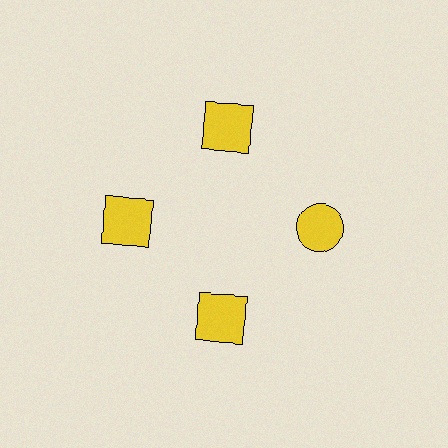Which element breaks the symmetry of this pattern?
The yellow circle at roughly the 3 o'clock position breaks the symmetry. All other shapes are yellow squares.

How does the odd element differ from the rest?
It has a different shape: circle instead of square.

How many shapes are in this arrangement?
There are 4 shapes arranged in a ring pattern.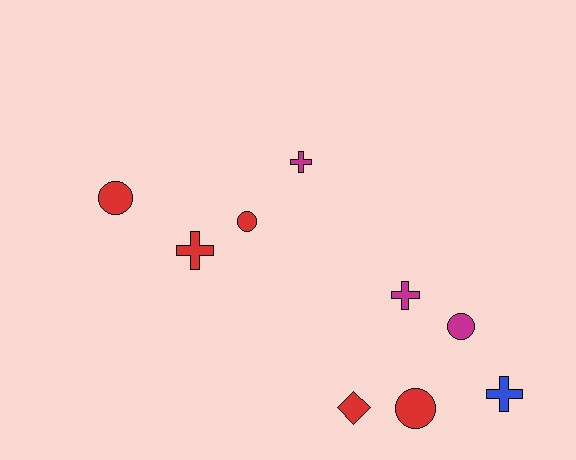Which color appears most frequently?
Red, with 5 objects.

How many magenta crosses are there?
There are 2 magenta crosses.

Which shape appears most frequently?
Circle, with 4 objects.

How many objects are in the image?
There are 9 objects.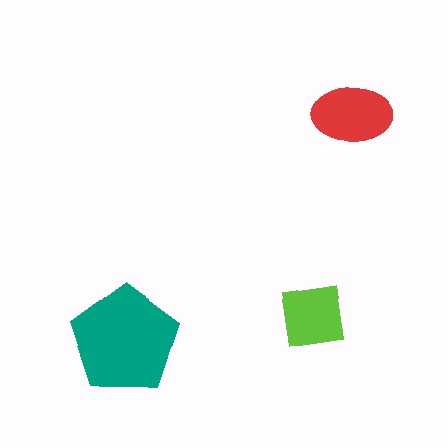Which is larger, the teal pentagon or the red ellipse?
The teal pentagon.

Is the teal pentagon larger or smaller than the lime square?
Larger.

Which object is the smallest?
The lime square.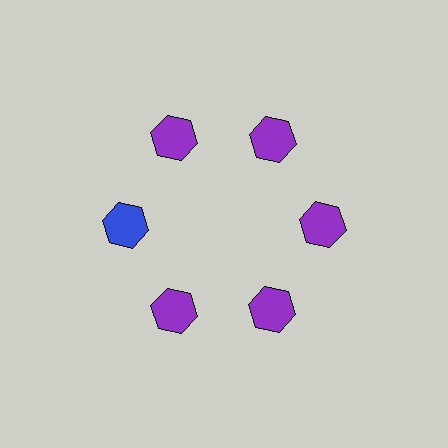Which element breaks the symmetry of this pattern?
The blue hexagon at roughly the 9 o'clock position breaks the symmetry. All other shapes are purple hexagons.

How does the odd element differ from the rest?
It has a different color: blue instead of purple.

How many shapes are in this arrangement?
There are 6 shapes arranged in a ring pattern.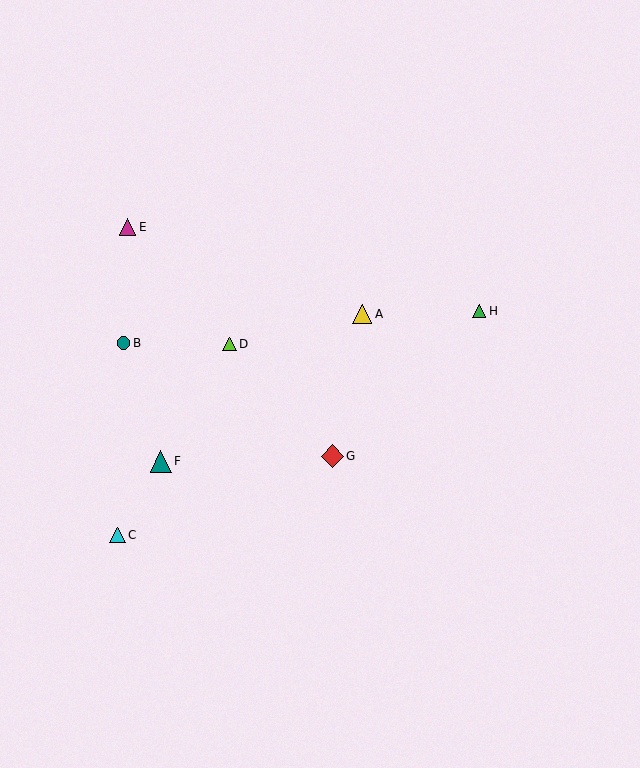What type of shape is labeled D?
Shape D is a lime triangle.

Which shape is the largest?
The red diamond (labeled G) is the largest.